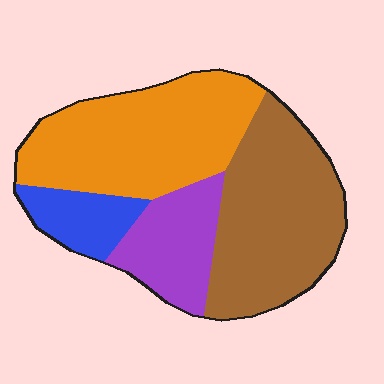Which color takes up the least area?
Blue, at roughly 10%.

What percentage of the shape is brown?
Brown takes up about three eighths (3/8) of the shape.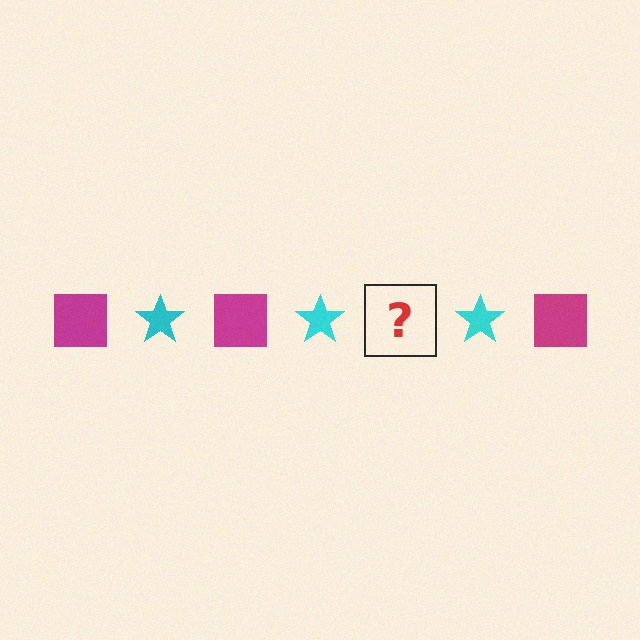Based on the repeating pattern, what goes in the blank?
The blank should be a magenta square.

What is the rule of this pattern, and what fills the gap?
The rule is that the pattern alternates between magenta square and cyan star. The gap should be filled with a magenta square.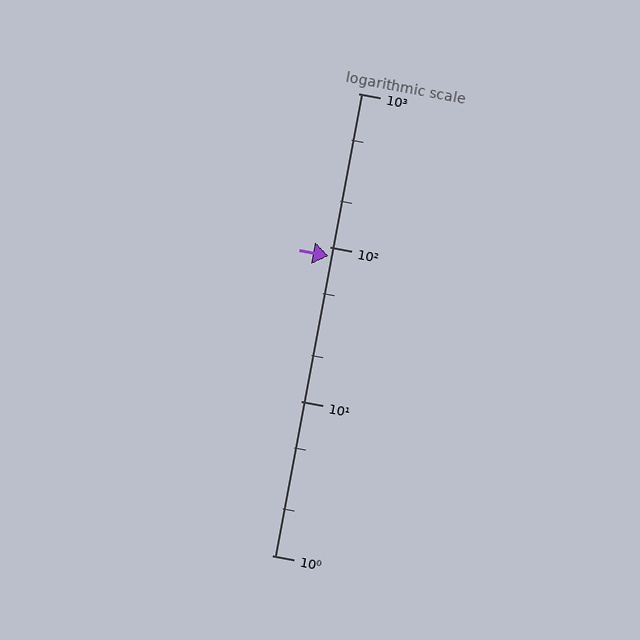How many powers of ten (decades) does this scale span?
The scale spans 3 decades, from 1 to 1000.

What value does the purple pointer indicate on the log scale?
The pointer indicates approximately 88.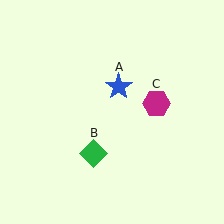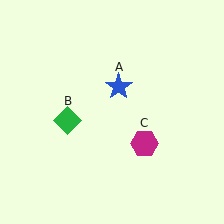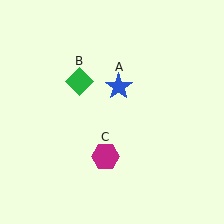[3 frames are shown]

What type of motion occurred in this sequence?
The green diamond (object B), magenta hexagon (object C) rotated clockwise around the center of the scene.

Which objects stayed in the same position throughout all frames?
Blue star (object A) remained stationary.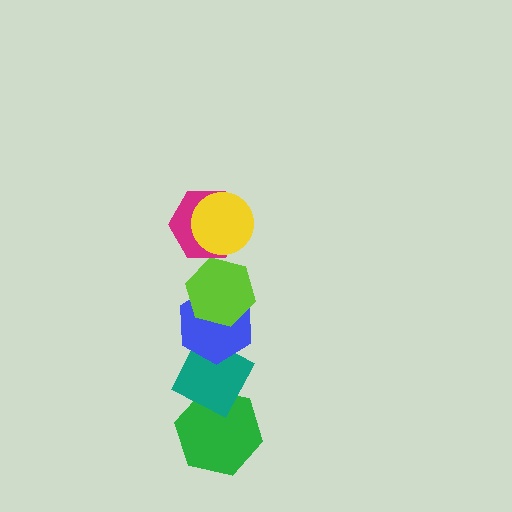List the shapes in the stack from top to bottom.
From top to bottom: the yellow circle, the magenta hexagon, the lime hexagon, the blue hexagon, the teal diamond, the green hexagon.